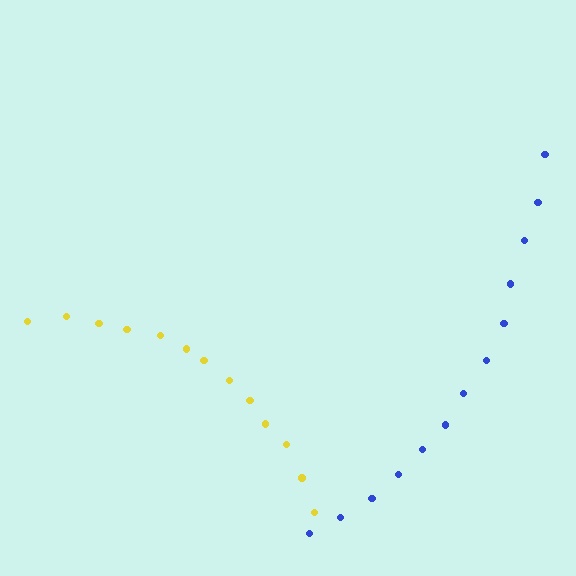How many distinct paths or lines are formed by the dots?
There are 2 distinct paths.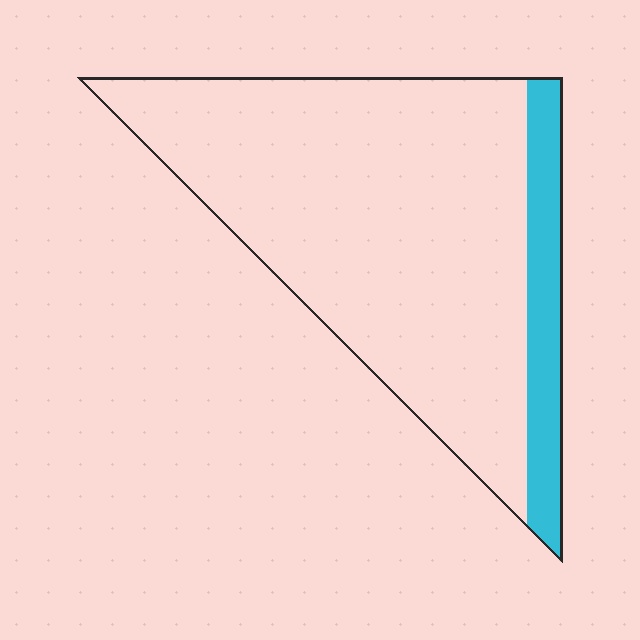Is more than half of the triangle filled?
No.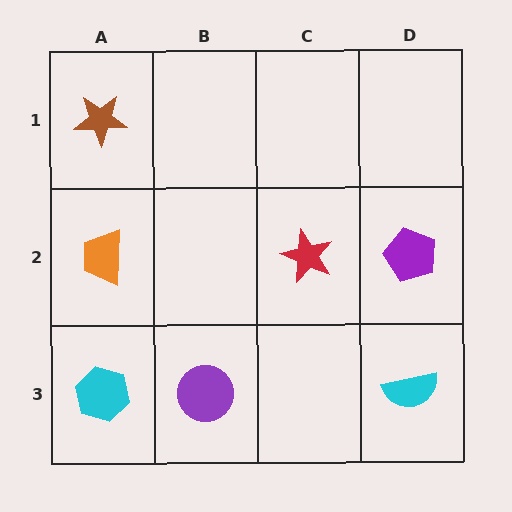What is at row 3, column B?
A purple circle.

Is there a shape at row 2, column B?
No, that cell is empty.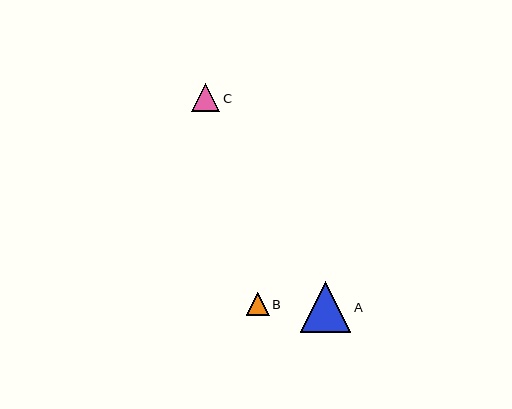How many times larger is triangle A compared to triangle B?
Triangle A is approximately 2.2 times the size of triangle B.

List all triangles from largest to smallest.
From largest to smallest: A, C, B.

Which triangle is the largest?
Triangle A is the largest with a size of approximately 50 pixels.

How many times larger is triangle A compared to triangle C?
Triangle A is approximately 1.8 times the size of triangle C.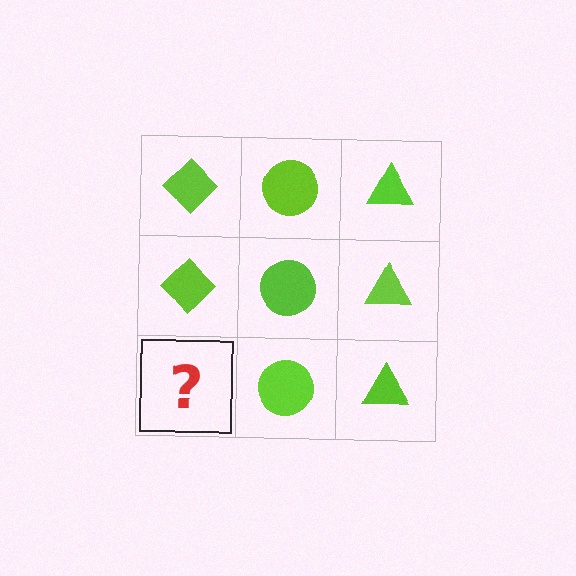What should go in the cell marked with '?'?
The missing cell should contain a lime diamond.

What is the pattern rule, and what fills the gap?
The rule is that each column has a consistent shape. The gap should be filled with a lime diamond.